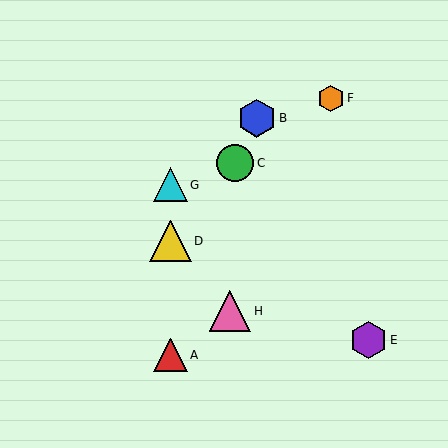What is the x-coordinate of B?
Object B is at x≈257.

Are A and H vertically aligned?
No, A is at x≈170 and H is at x≈230.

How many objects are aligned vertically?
3 objects (A, D, G) are aligned vertically.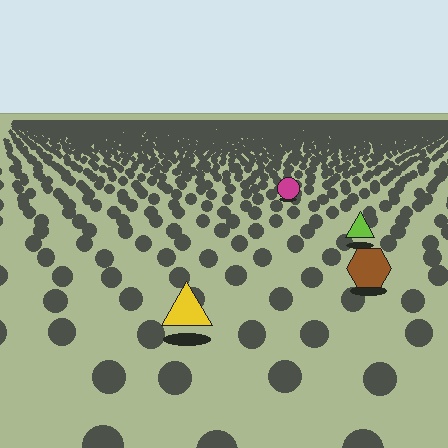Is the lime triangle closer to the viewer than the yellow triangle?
No. The yellow triangle is closer — you can tell from the texture gradient: the ground texture is coarser near it.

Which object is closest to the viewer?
The yellow triangle is closest. The texture marks near it are larger and more spread out.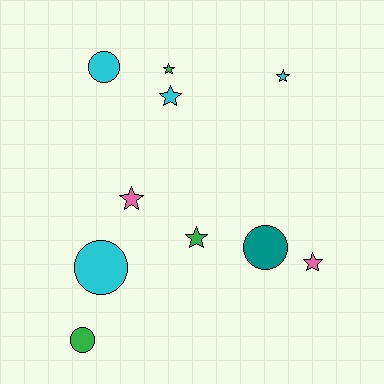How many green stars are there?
There are 2 green stars.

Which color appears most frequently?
Cyan, with 4 objects.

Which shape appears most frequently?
Star, with 6 objects.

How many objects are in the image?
There are 10 objects.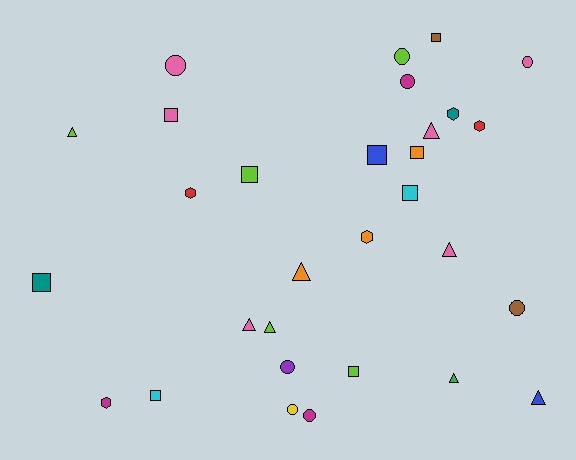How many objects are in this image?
There are 30 objects.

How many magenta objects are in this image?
There are 3 magenta objects.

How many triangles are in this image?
There are 8 triangles.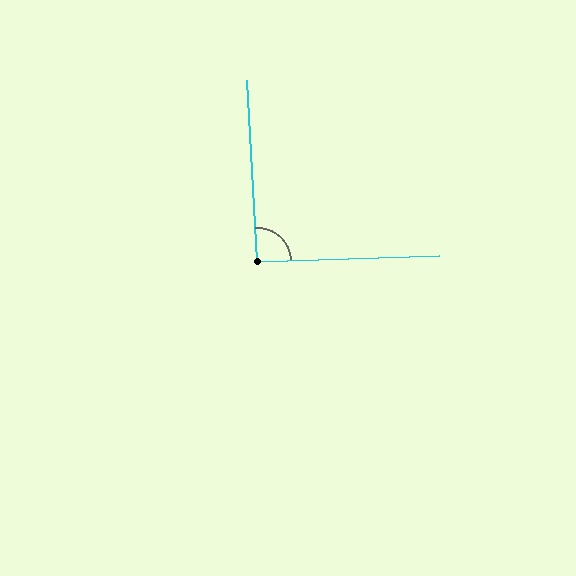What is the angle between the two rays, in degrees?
Approximately 91 degrees.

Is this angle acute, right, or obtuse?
It is approximately a right angle.